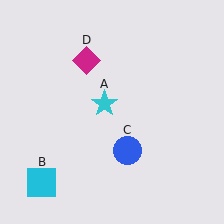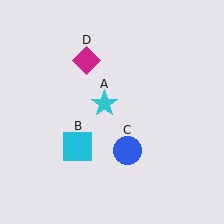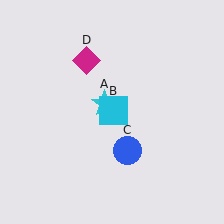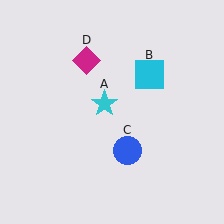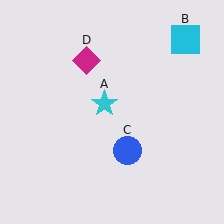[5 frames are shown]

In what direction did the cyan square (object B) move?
The cyan square (object B) moved up and to the right.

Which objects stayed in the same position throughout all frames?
Cyan star (object A) and blue circle (object C) and magenta diamond (object D) remained stationary.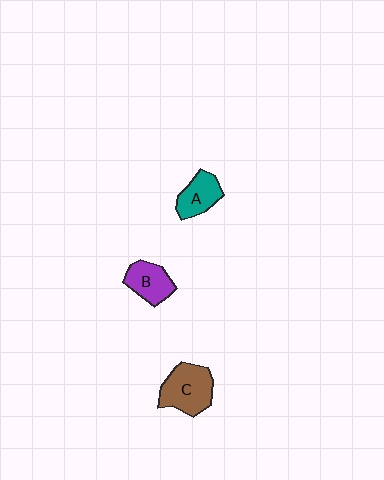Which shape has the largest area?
Shape C (brown).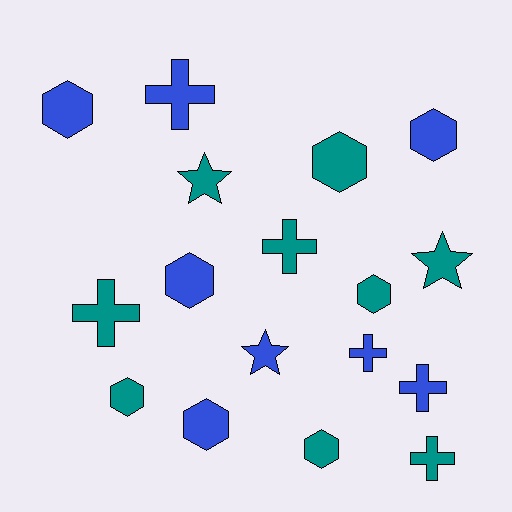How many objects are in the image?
There are 17 objects.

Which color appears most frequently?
Teal, with 9 objects.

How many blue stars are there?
There is 1 blue star.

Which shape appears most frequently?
Hexagon, with 8 objects.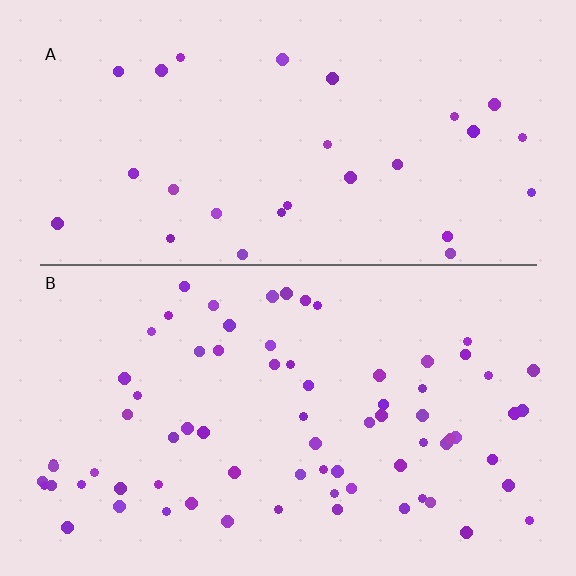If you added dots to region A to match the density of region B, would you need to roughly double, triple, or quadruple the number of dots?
Approximately triple.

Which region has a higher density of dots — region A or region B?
B (the bottom).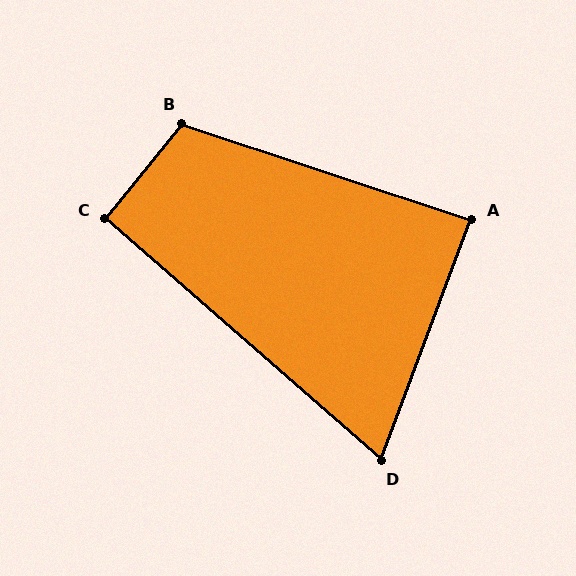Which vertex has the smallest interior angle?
D, at approximately 69 degrees.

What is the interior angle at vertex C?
Approximately 92 degrees (approximately right).